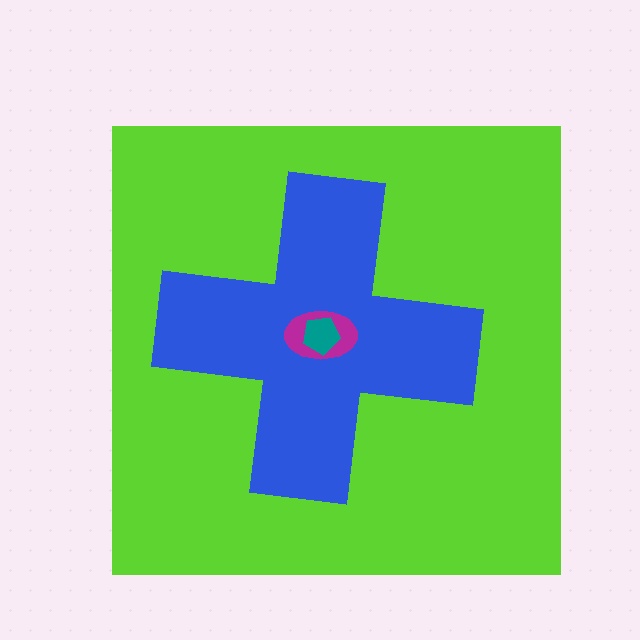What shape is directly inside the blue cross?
The magenta ellipse.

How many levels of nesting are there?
4.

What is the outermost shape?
The lime square.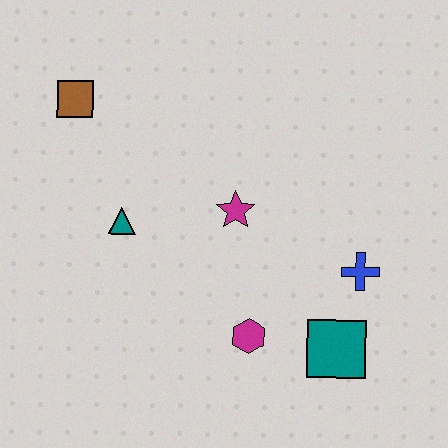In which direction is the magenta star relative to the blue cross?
The magenta star is to the left of the blue cross.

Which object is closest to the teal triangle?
The magenta star is closest to the teal triangle.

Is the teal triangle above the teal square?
Yes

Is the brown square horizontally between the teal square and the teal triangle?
No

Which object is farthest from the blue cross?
The brown square is farthest from the blue cross.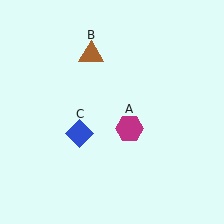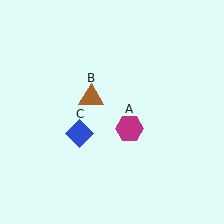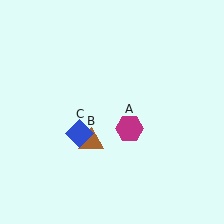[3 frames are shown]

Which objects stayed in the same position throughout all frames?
Magenta hexagon (object A) and blue diamond (object C) remained stationary.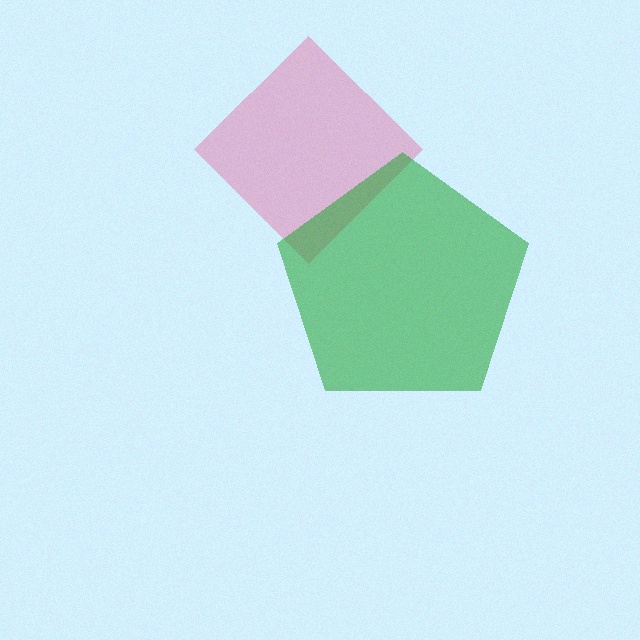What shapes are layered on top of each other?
The layered shapes are: a pink diamond, a green pentagon.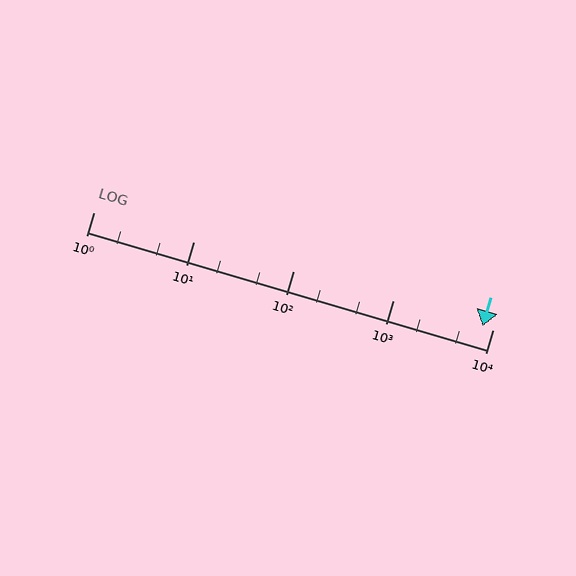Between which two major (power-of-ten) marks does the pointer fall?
The pointer is between 1000 and 10000.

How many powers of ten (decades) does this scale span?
The scale spans 4 decades, from 1 to 10000.